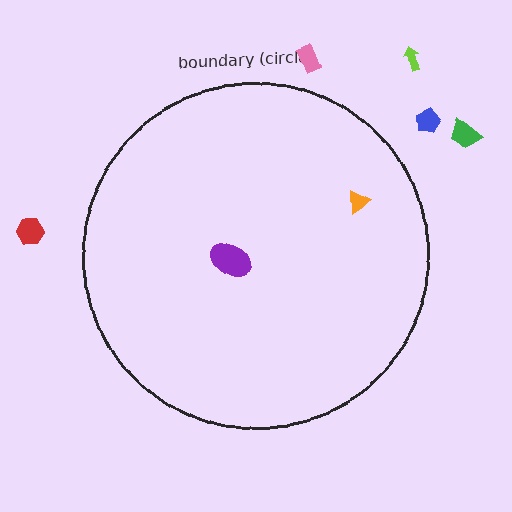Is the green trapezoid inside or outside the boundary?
Outside.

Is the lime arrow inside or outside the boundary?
Outside.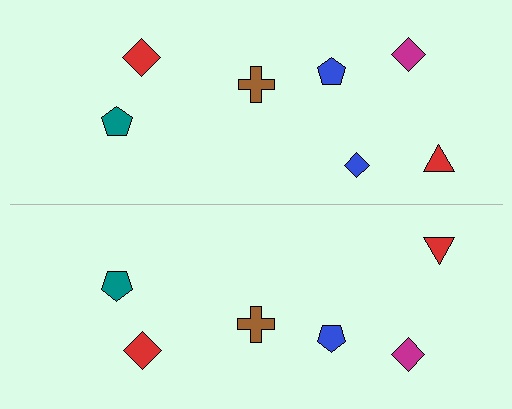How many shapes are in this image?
There are 13 shapes in this image.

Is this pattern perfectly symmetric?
No, the pattern is not perfectly symmetric. A blue diamond is missing from the bottom side.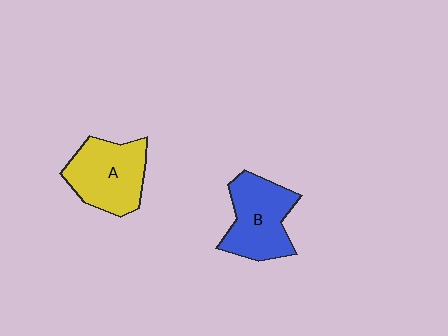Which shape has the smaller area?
Shape B (blue).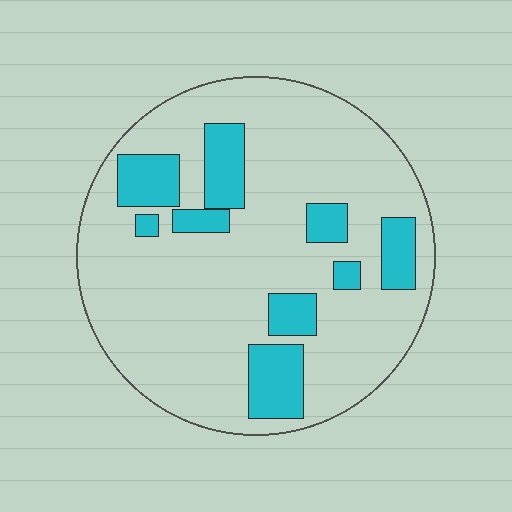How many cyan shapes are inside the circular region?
9.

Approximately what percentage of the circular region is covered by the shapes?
Approximately 20%.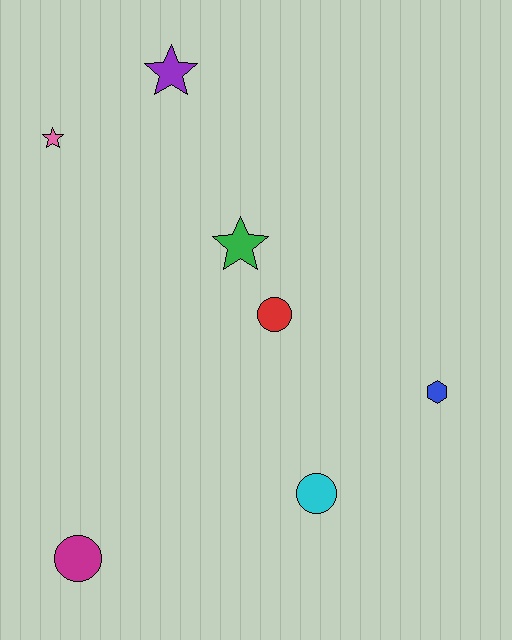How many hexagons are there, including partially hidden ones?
There is 1 hexagon.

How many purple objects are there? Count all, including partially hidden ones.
There is 1 purple object.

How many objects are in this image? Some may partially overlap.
There are 7 objects.